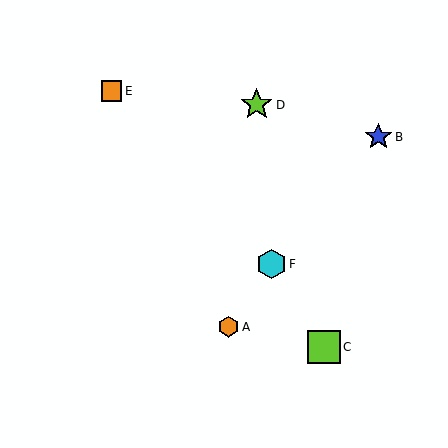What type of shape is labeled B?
Shape B is a blue star.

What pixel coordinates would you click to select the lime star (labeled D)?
Click at (257, 105) to select the lime star D.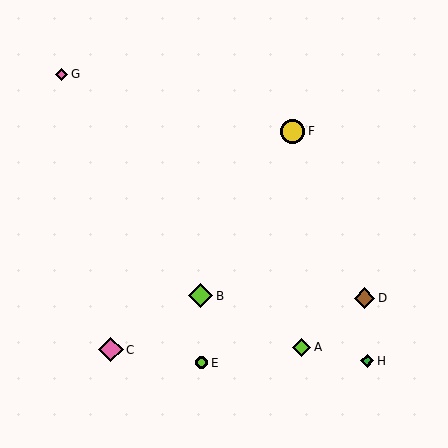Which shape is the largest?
The pink diamond (labeled C) is the largest.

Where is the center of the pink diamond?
The center of the pink diamond is at (62, 74).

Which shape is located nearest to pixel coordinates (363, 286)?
The brown diamond (labeled D) at (365, 298) is nearest to that location.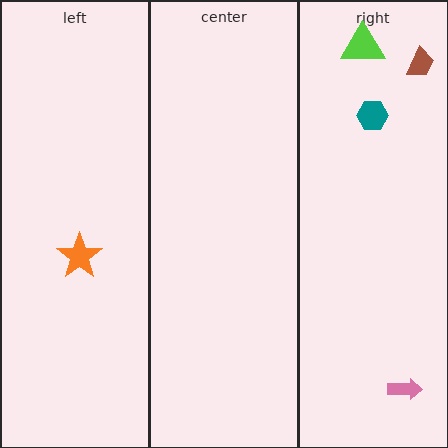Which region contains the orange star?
The left region.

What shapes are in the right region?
The brown trapezoid, the pink arrow, the lime triangle, the teal hexagon.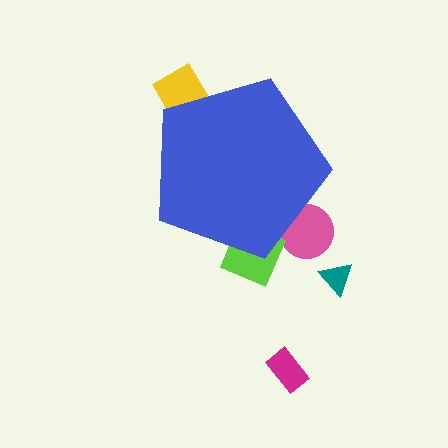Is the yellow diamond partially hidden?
Yes, the yellow diamond is partially hidden behind the blue pentagon.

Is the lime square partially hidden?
Yes, the lime square is partially hidden behind the blue pentagon.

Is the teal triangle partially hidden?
No, the teal triangle is fully visible.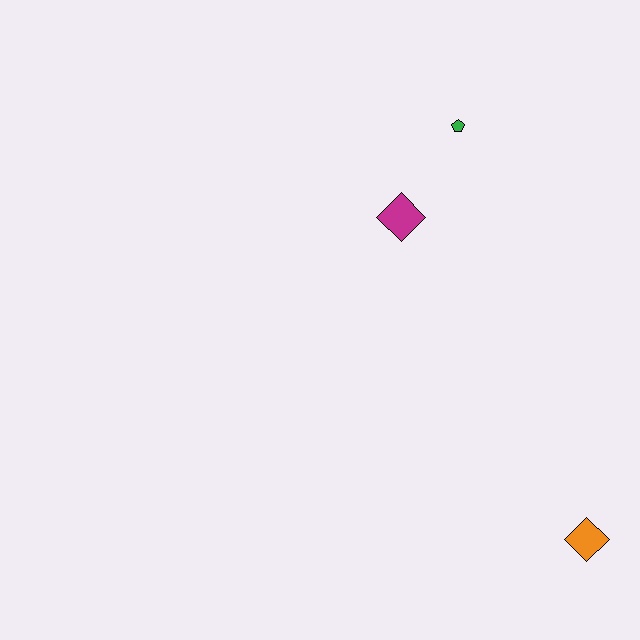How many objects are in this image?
There are 3 objects.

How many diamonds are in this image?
There are 2 diamonds.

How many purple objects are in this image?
There are no purple objects.